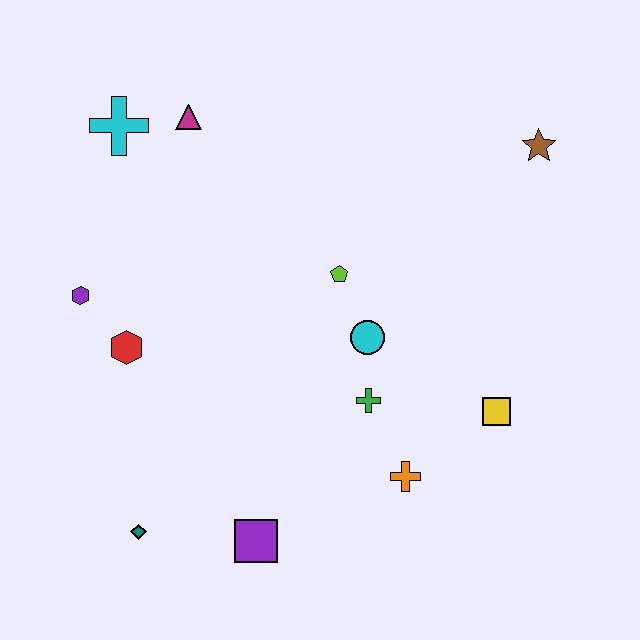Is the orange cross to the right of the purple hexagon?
Yes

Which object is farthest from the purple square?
The brown star is farthest from the purple square.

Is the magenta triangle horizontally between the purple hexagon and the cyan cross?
No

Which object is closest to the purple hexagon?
The red hexagon is closest to the purple hexagon.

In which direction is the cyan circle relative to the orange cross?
The cyan circle is above the orange cross.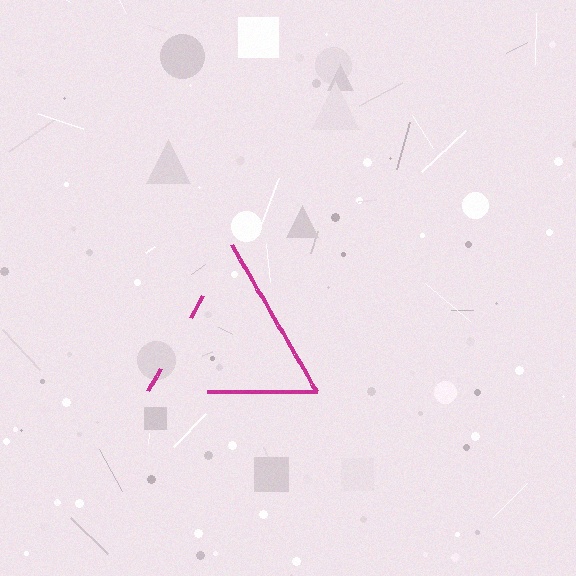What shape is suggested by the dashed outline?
The dashed outline suggests a triangle.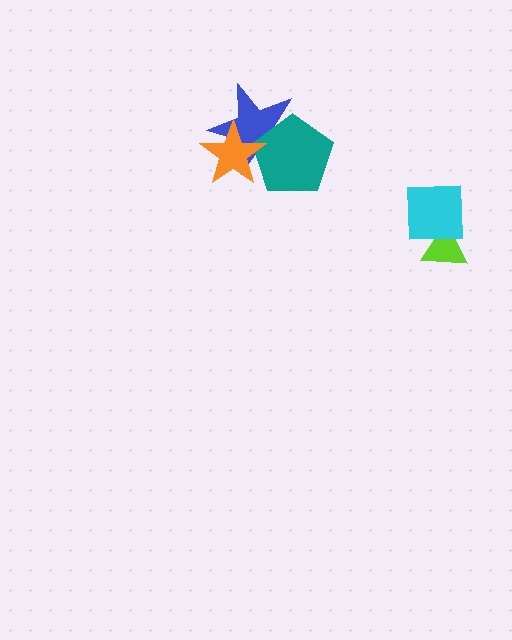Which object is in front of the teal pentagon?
The orange star is in front of the teal pentagon.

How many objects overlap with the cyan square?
1 object overlaps with the cyan square.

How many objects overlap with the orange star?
2 objects overlap with the orange star.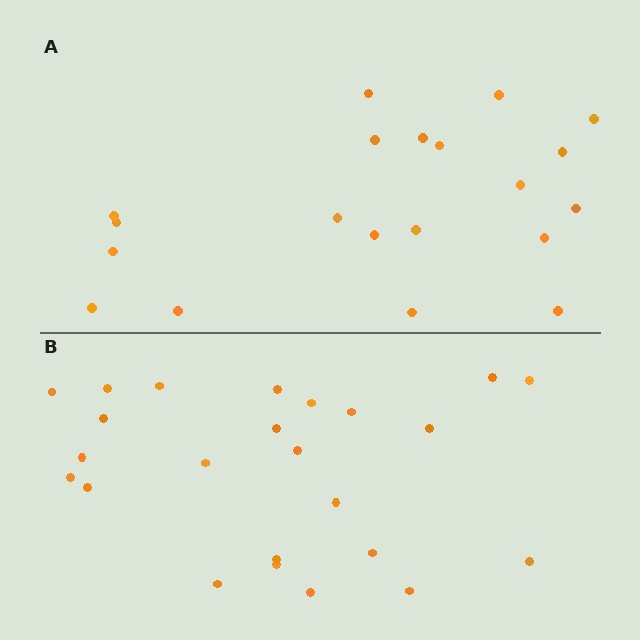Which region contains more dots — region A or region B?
Region B (the bottom region) has more dots.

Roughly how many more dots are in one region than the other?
Region B has about 4 more dots than region A.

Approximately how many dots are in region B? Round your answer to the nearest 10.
About 20 dots. (The exact count is 24, which rounds to 20.)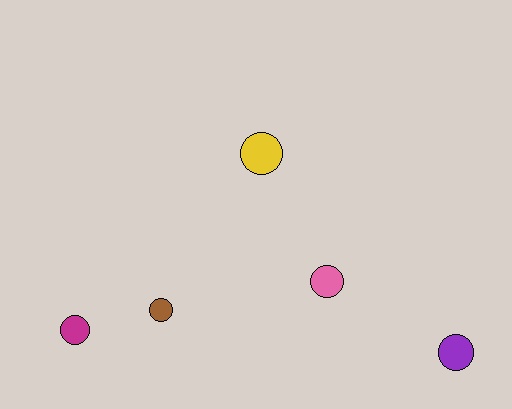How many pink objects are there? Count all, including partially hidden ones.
There is 1 pink object.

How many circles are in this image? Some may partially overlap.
There are 5 circles.